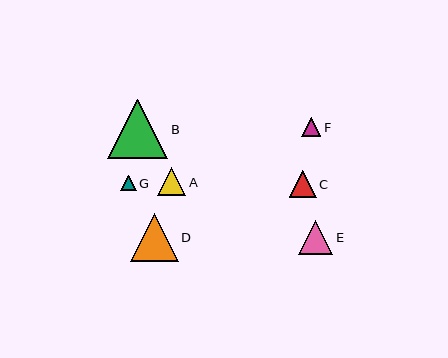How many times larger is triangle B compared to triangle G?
Triangle B is approximately 3.9 times the size of triangle G.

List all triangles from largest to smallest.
From largest to smallest: B, D, E, A, C, F, G.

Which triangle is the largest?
Triangle B is the largest with a size of approximately 60 pixels.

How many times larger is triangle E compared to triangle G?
Triangle E is approximately 2.2 times the size of triangle G.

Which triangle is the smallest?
Triangle G is the smallest with a size of approximately 15 pixels.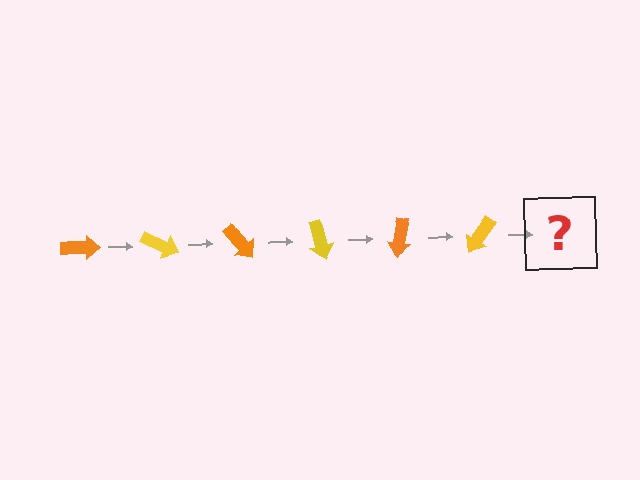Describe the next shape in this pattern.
It should be an orange arrow, rotated 150 degrees from the start.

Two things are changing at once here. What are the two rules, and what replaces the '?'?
The two rules are that it rotates 25 degrees each step and the color cycles through orange and yellow. The '?' should be an orange arrow, rotated 150 degrees from the start.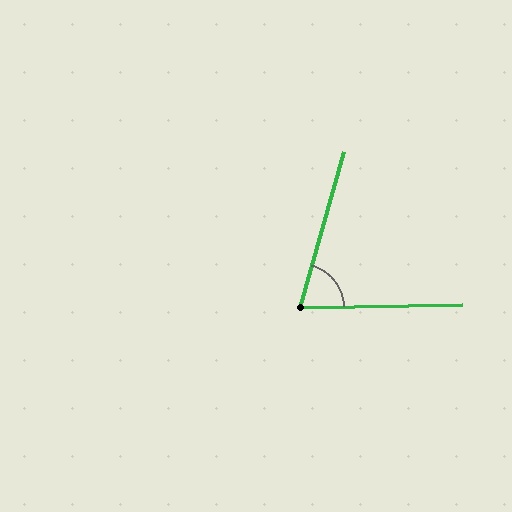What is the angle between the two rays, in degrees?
Approximately 73 degrees.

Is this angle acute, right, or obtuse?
It is acute.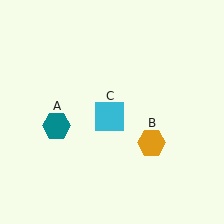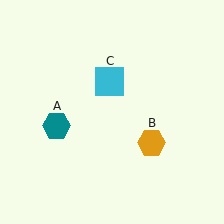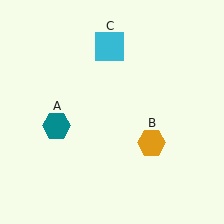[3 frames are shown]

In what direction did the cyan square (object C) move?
The cyan square (object C) moved up.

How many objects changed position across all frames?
1 object changed position: cyan square (object C).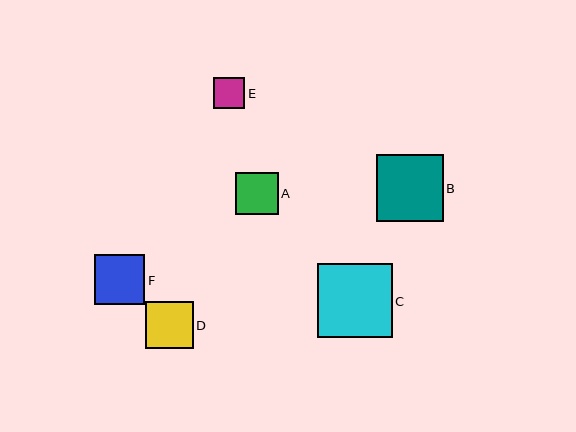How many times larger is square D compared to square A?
Square D is approximately 1.1 times the size of square A.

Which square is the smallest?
Square E is the smallest with a size of approximately 31 pixels.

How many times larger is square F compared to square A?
Square F is approximately 1.2 times the size of square A.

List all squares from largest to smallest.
From largest to smallest: C, B, F, D, A, E.